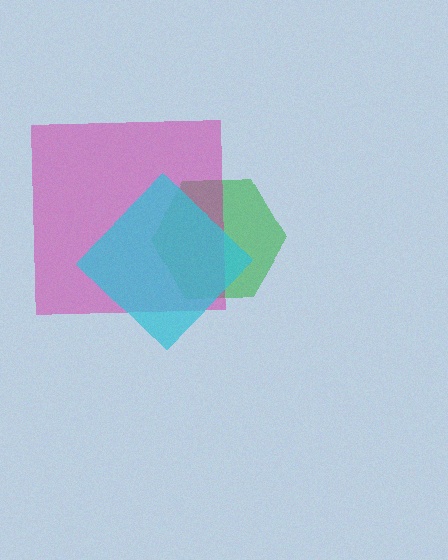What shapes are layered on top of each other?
The layered shapes are: a green hexagon, a magenta square, a cyan diamond.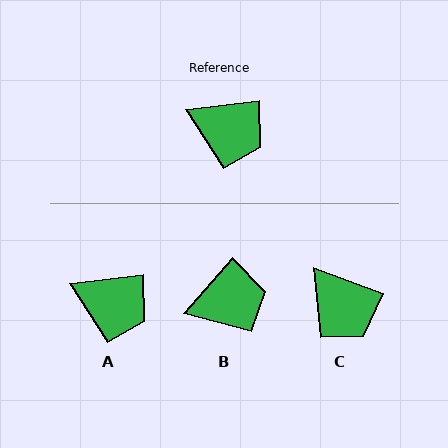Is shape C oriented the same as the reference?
No, it is off by about 27 degrees.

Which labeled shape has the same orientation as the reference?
A.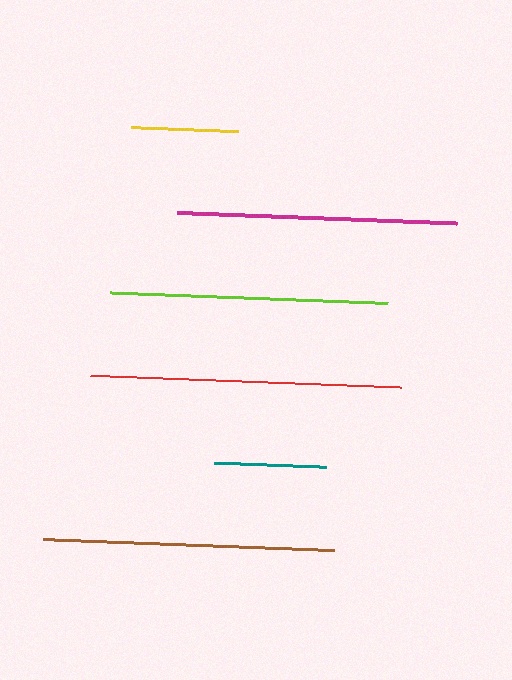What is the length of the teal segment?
The teal segment is approximately 112 pixels long.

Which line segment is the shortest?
The yellow line is the shortest at approximately 107 pixels.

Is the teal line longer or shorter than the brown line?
The brown line is longer than the teal line.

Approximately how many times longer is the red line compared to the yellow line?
The red line is approximately 2.9 times the length of the yellow line.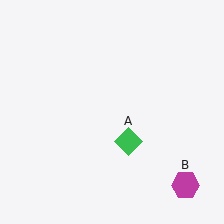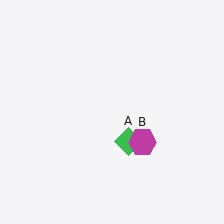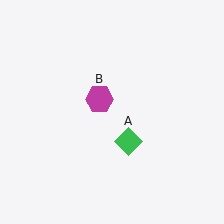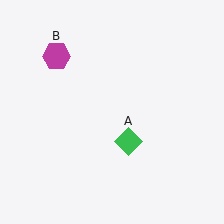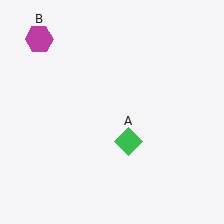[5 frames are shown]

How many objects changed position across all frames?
1 object changed position: magenta hexagon (object B).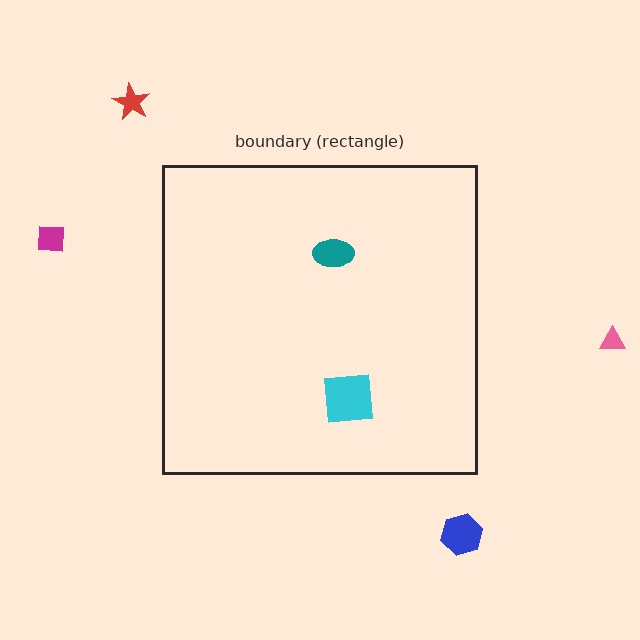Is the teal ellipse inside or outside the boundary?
Inside.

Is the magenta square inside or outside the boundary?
Outside.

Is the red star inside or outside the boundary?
Outside.